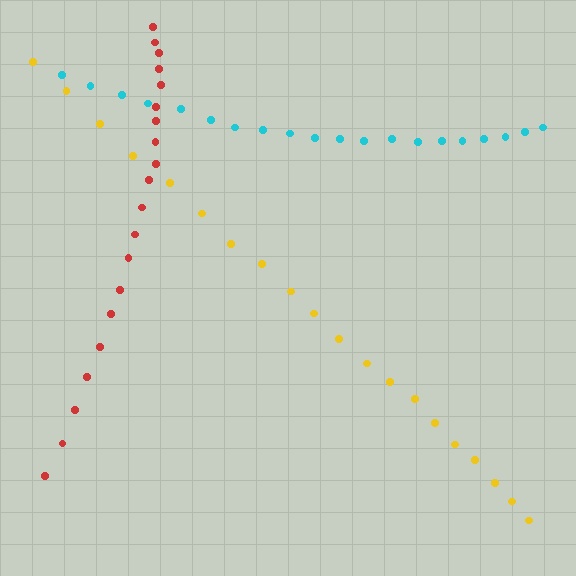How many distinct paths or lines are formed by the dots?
There are 3 distinct paths.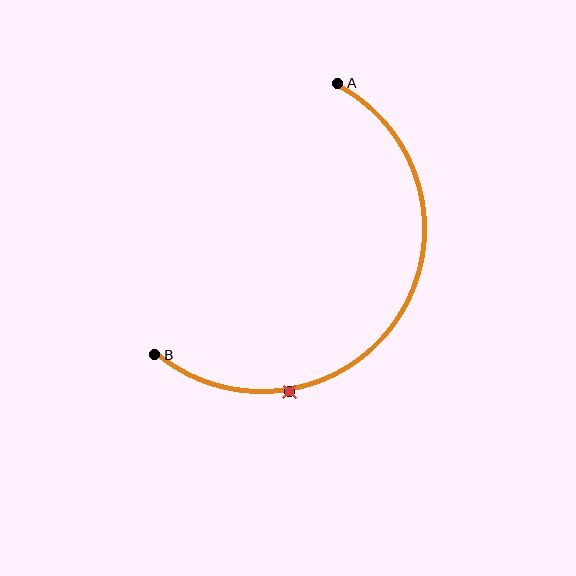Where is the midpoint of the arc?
The arc midpoint is the point on the curve farthest from the straight line joining A and B. It sits below and to the right of that line.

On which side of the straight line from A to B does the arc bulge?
The arc bulges below and to the right of the straight line connecting A and B.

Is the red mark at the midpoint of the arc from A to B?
No. The red mark lies on the arc but is closer to endpoint B. The arc midpoint would be at the point on the curve equidistant along the arc from both A and B.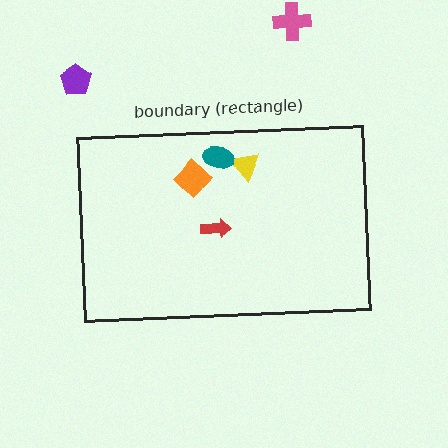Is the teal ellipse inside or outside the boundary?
Inside.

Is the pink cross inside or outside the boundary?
Outside.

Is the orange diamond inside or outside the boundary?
Inside.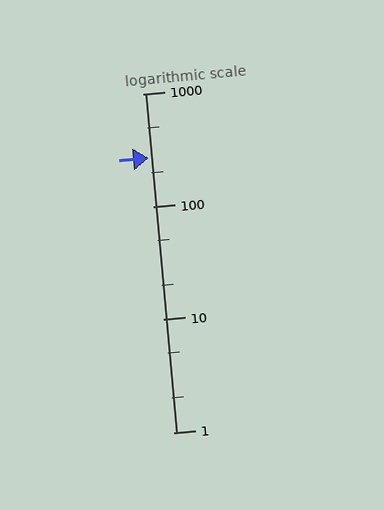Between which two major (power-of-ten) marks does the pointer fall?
The pointer is between 100 and 1000.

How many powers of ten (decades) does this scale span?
The scale spans 3 decades, from 1 to 1000.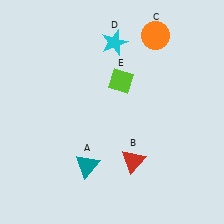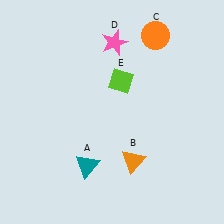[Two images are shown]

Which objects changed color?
B changed from red to orange. D changed from cyan to pink.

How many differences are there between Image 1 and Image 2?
There are 2 differences between the two images.